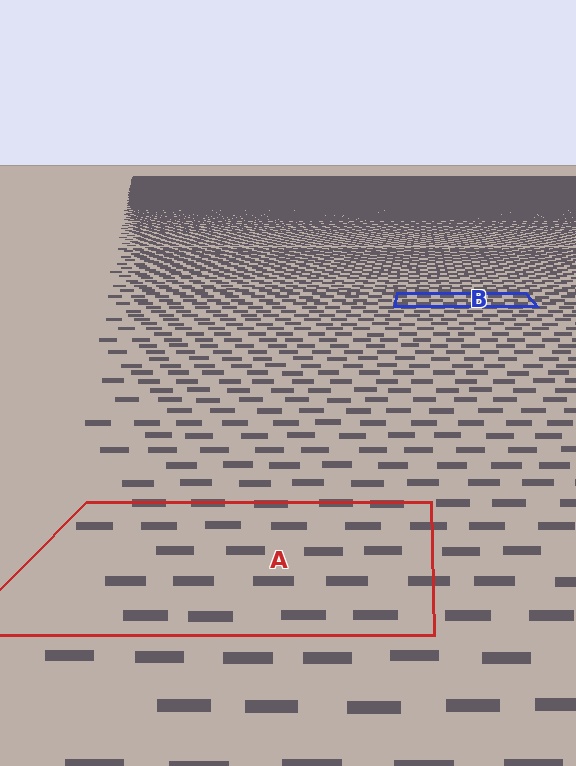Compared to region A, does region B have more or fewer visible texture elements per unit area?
Region B has more texture elements per unit area — they are packed more densely because it is farther away.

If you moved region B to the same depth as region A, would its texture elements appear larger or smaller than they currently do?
They would appear larger. At a closer depth, the same texture elements are projected at a bigger on-screen size.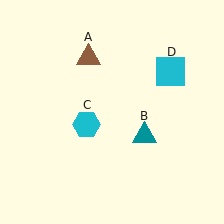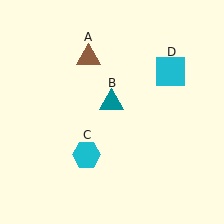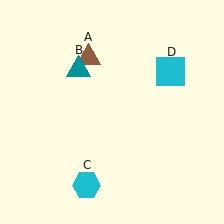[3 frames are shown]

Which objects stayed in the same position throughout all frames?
Brown triangle (object A) and cyan square (object D) remained stationary.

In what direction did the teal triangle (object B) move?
The teal triangle (object B) moved up and to the left.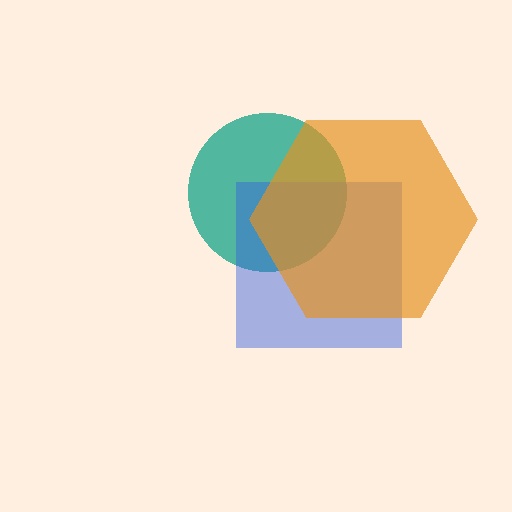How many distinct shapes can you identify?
There are 3 distinct shapes: a teal circle, a blue square, an orange hexagon.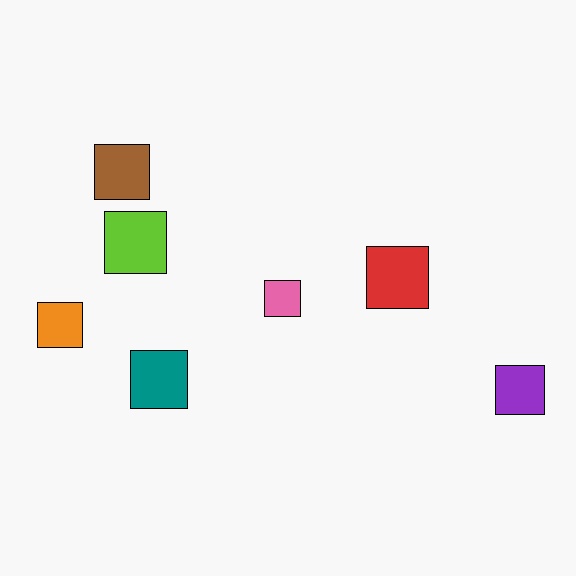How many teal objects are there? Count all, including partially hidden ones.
There is 1 teal object.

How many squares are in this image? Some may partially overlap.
There are 7 squares.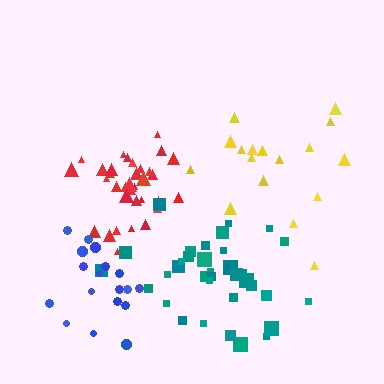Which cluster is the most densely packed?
Red.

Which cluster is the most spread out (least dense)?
Yellow.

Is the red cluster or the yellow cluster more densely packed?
Red.